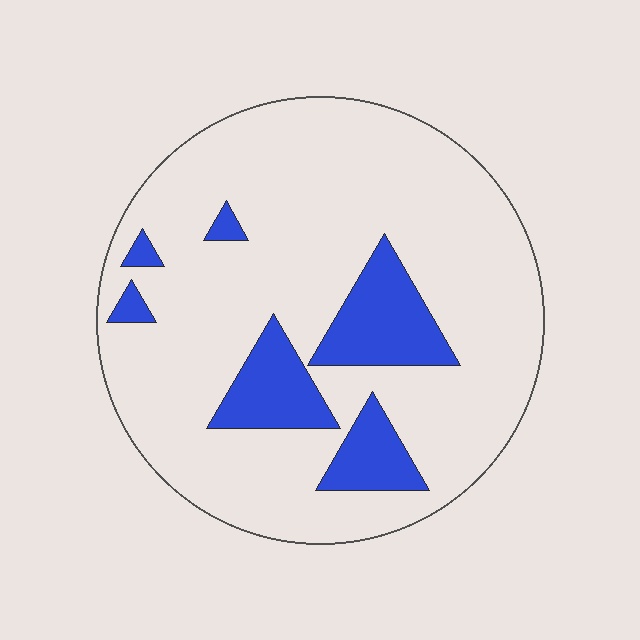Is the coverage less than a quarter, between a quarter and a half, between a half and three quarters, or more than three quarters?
Less than a quarter.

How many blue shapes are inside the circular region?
6.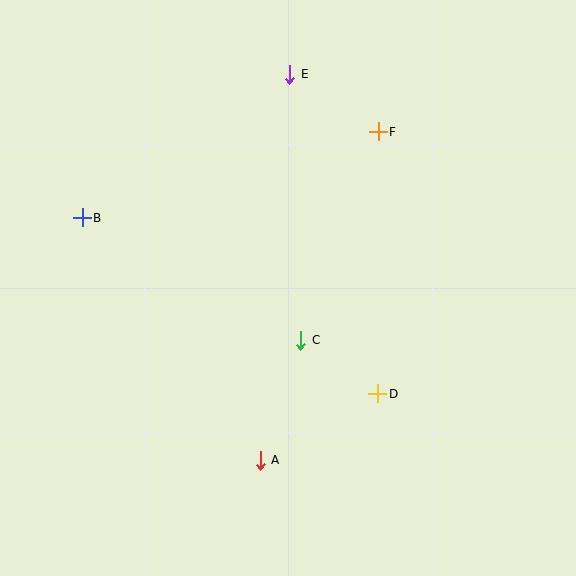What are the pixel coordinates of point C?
Point C is at (301, 340).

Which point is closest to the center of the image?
Point C at (301, 340) is closest to the center.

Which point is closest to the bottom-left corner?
Point A is closest to the bottom-left corner.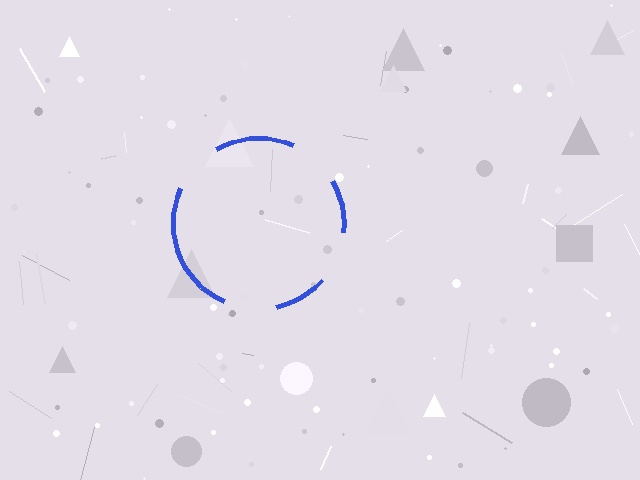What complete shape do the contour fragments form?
The contour fragments form a circle.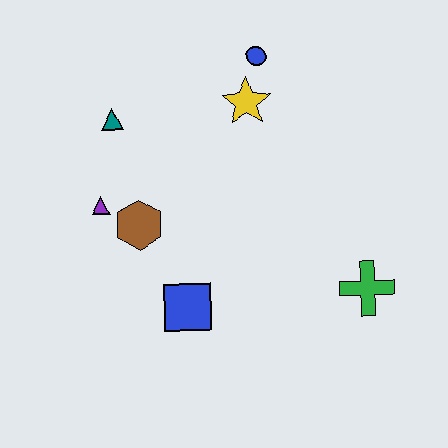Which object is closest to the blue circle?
The yellow star is closest to the blue circle.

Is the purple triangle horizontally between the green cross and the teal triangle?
No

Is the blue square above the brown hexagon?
No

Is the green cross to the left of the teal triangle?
No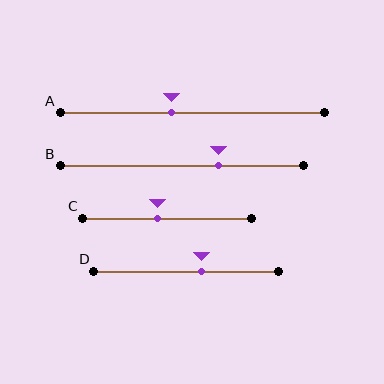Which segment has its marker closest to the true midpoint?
Segment C has its marker closest to the true midpoint.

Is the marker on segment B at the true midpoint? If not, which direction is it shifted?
No, the marker on segment B is shifted to the right by about 15% of the segment length.